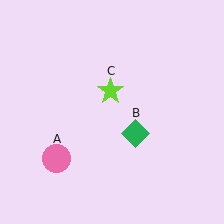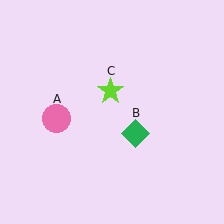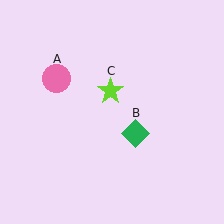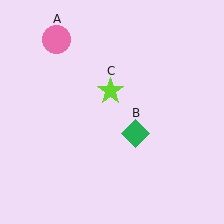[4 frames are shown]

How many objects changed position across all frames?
1 object changed position: pink circle (object A).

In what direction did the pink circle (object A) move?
The pink circle (object A) moved up.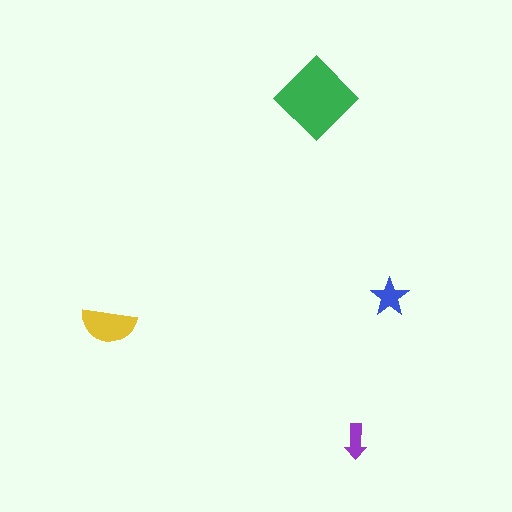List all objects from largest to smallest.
The green diamond, the yellow semicircle, the blue star, the purple arrow.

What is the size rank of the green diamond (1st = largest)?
1st.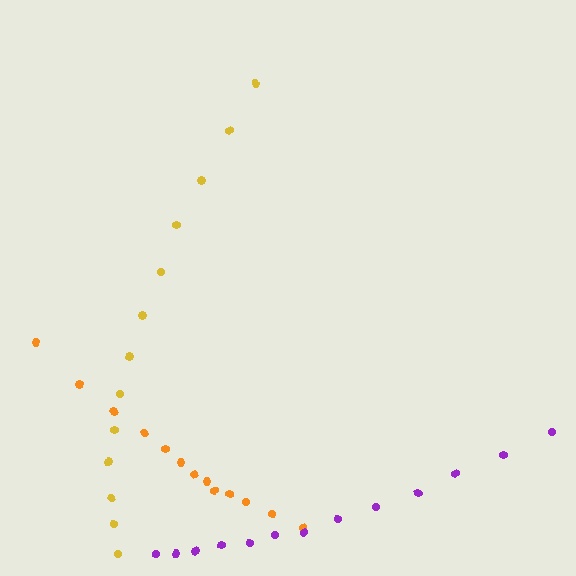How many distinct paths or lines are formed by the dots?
There are 3 distinct paths.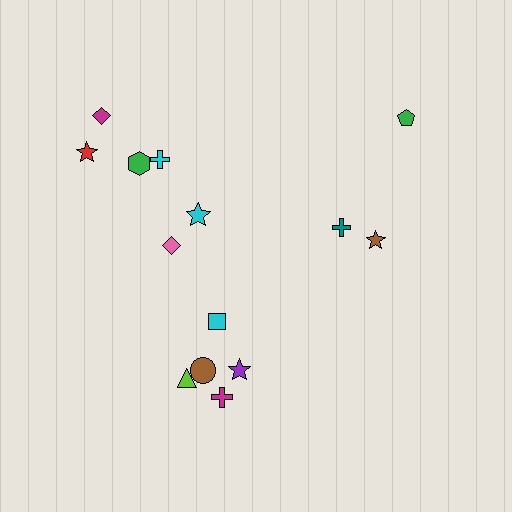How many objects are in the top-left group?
There are 6 objects.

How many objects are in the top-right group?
There are 3 objects.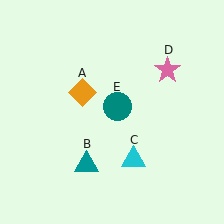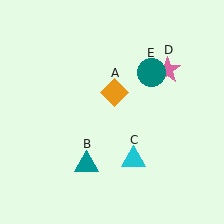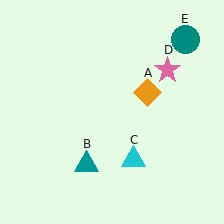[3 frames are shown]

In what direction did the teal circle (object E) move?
The teal circle (object E) moved up and to the right.